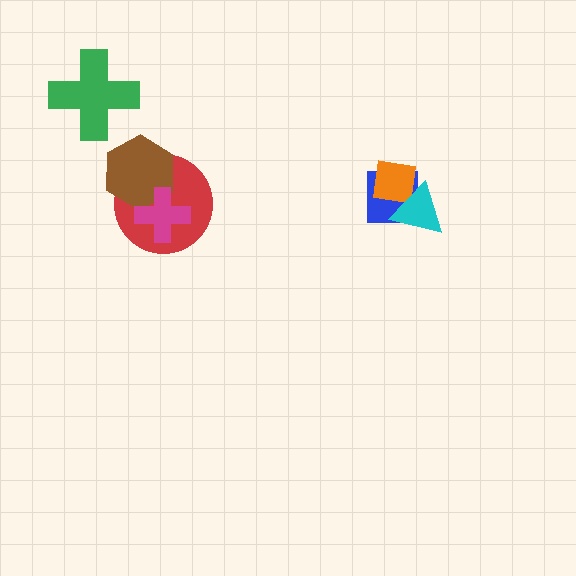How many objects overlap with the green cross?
0 objects overlap with the green cross.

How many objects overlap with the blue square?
2 objects overlap with the blue square.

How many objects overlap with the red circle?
2 objects overlap with the red circle.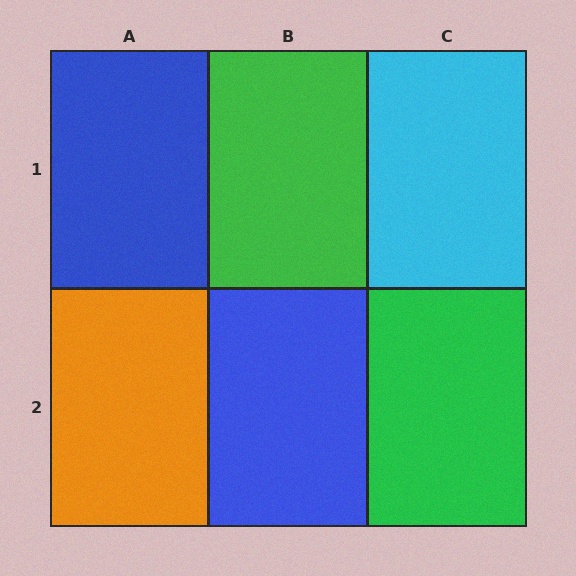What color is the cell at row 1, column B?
Green.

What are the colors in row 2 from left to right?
Orange, blue, green.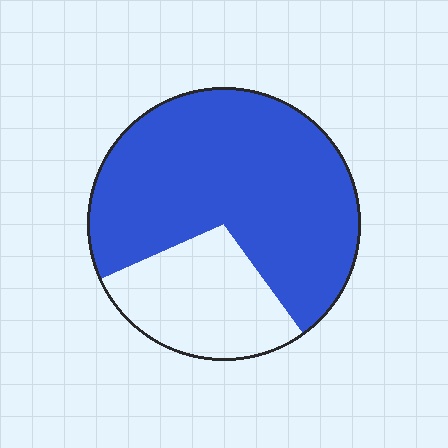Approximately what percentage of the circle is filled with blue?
Approximately 70%.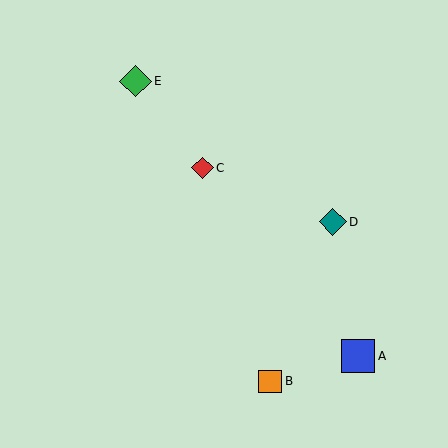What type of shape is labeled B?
Shape B is an orange square.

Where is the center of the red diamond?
The center of the red diamond is at (202, 168).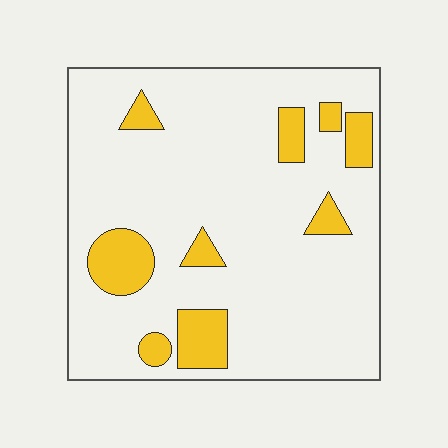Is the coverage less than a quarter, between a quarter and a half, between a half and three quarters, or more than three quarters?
Less than a quarter.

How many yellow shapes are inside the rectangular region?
9.